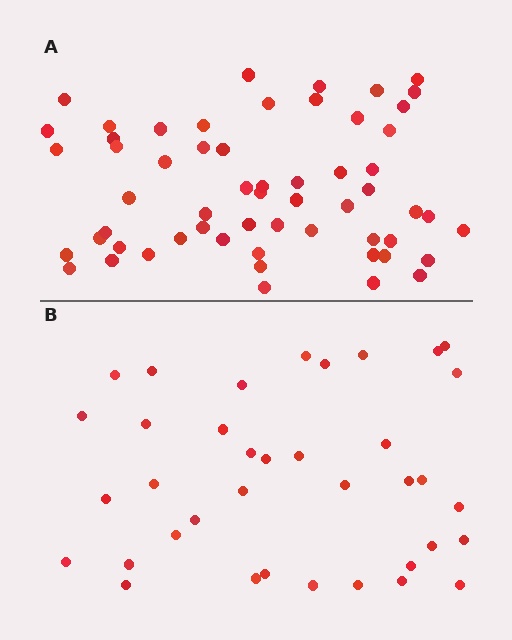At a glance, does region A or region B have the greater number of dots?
Region A (the top region) has more dots.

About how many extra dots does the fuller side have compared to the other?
Region A has approximately 20 more dots than region B.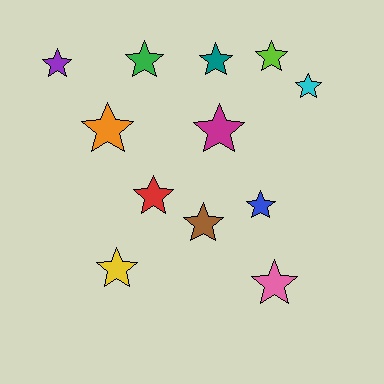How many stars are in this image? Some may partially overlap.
There are 12 stars.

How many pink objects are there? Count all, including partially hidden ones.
There is 1 pink object.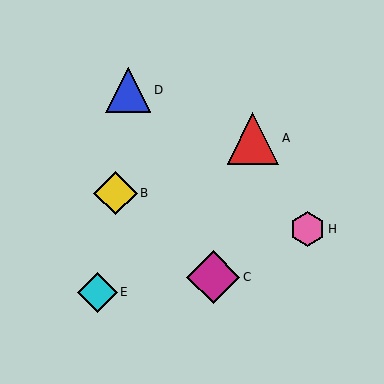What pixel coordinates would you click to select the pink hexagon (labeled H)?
Click at (307, 229) to select the pink hexagon H.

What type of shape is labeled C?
Shape C is a magenta diamond.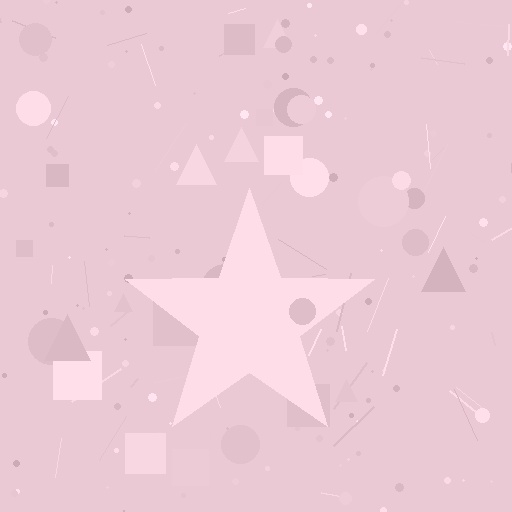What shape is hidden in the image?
A star is hidden in the image.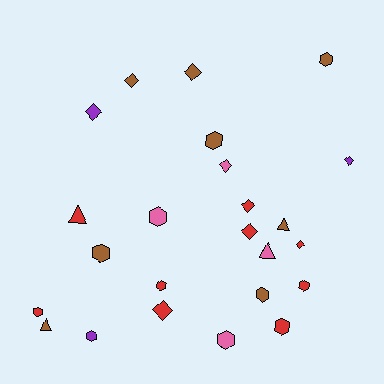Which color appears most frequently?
Red, with 9 objects.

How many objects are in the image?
There are 24 objects.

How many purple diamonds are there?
There are 2 purple diamonds.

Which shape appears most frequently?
Hexagon, with 11 objects.